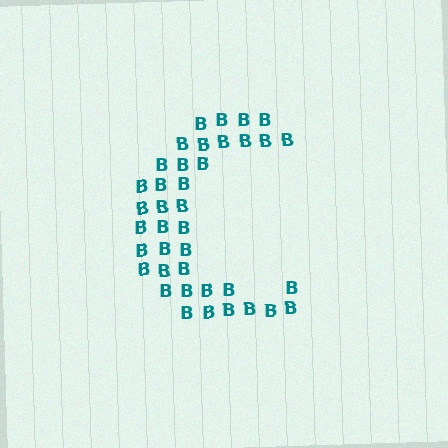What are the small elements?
The small elements are letter B's.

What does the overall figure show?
The overall figure shows the letter C.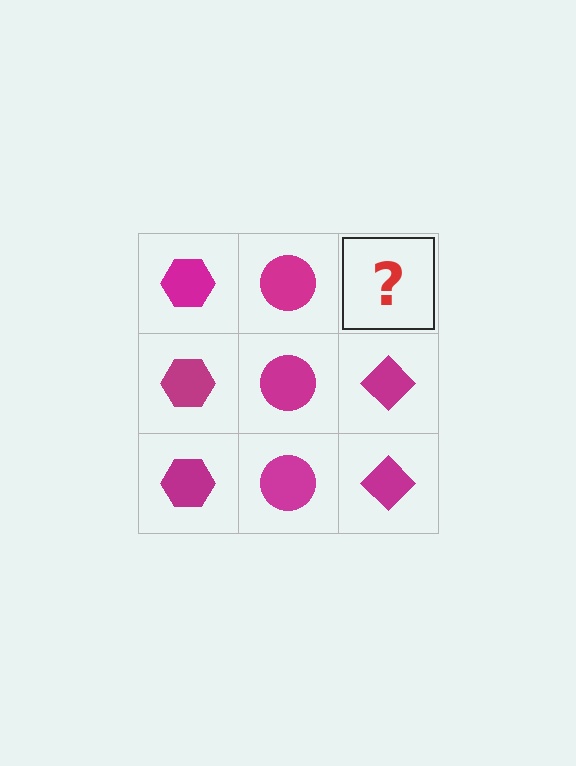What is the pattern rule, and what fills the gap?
The rule is that each column has a consistent shape. The gap should be filled with a magenta diamond.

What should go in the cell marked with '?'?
The missing cell should contain a magenta diamond.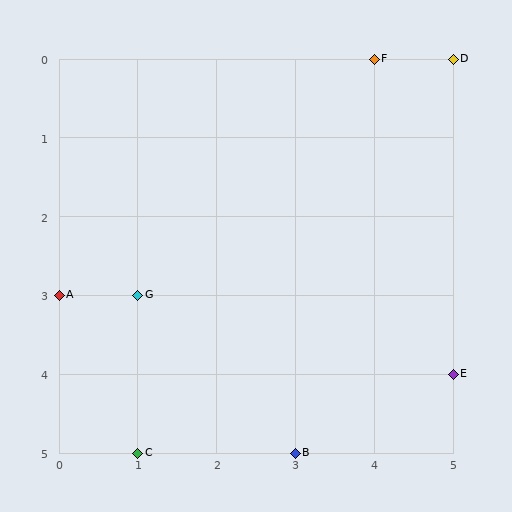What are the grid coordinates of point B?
Point B is at grid coordinates (3, 5).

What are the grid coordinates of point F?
Point F is at grid coordinates (4, 0).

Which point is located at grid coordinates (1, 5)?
Point C is at (1, 5).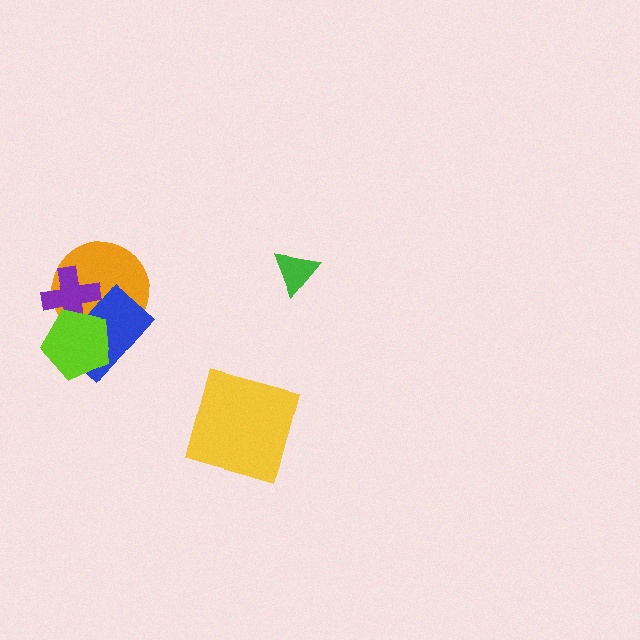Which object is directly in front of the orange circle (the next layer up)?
The purple cross is directly in front of the orange circle.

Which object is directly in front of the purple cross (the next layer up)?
The blue rectangle is directly in front of the purple cross.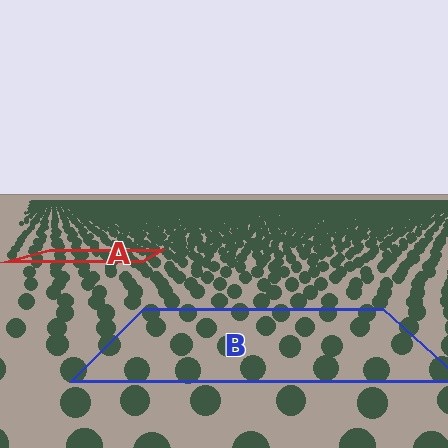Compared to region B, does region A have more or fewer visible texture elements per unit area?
Region A has more texture elements per unit area — they are packed more densely because it is farther away.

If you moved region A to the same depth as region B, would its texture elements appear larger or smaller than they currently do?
They would appear larger. At a closer depth, the same texture elements are projected at a bigger on-screen size.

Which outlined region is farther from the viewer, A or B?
Region A is farther from the viewer — the texture elements inside it appear smaller and more densely packed.